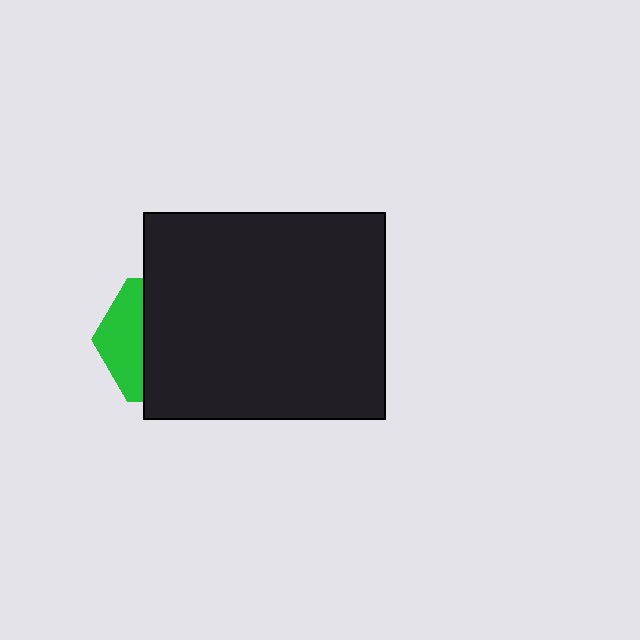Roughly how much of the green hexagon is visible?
A small part of it is visible (roughly 32%).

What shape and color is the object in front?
The object in front is a black rectangle.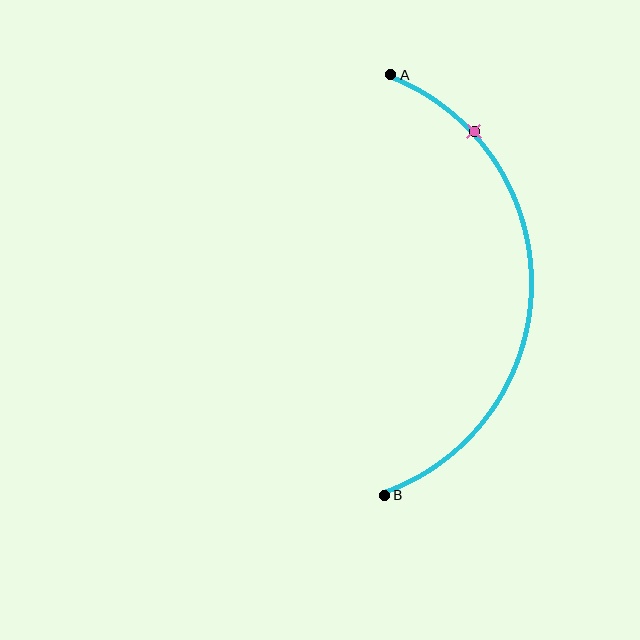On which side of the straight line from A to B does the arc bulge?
The arc bulges to the right of the straight line connecting A and B.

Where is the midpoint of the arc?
The arc midpoint is the point on the curve farthest from the straight line joining A and B. It sits to the right of that line.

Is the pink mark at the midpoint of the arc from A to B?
No. The pink mark lies on the arc but is closer to endpoint A. The arc midpoint would be at the point on the curve equidistant along the arc from both A and B.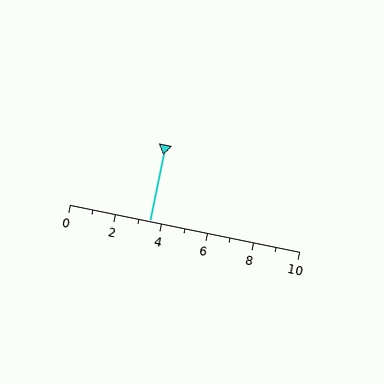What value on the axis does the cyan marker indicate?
The marker indicates approximately 3.5.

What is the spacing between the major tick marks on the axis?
The major ticks are spaced 2 apart.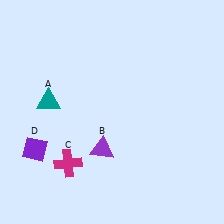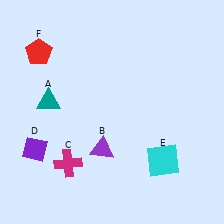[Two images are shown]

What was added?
A cyan square (E), a red pentagon (F) were added in Image 2.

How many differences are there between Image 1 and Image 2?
There are 2 differences between the two images.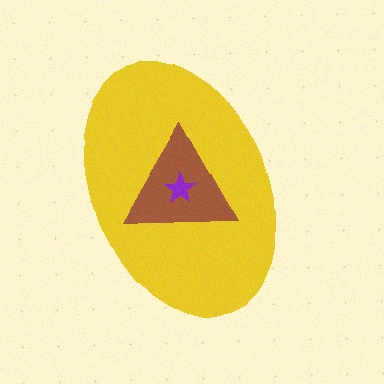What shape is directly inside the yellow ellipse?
The brown triangle.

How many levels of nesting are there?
3.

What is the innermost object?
The purple star.